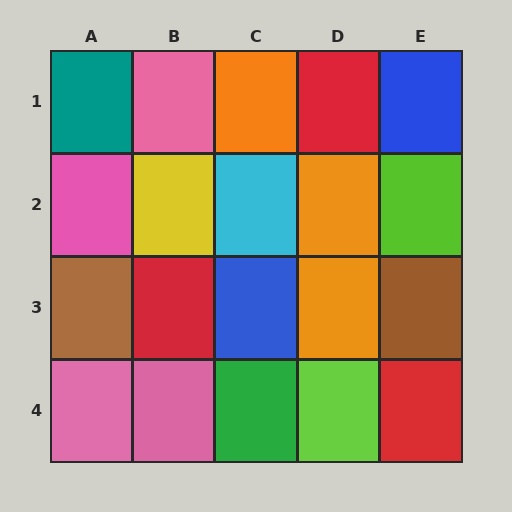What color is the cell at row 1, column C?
Orange.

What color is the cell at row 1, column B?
Pink.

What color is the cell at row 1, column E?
Blue.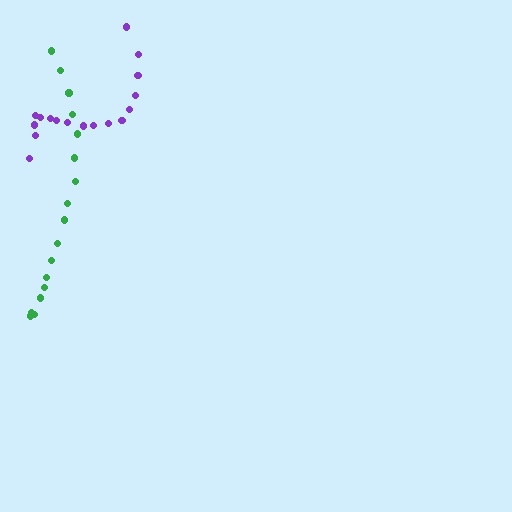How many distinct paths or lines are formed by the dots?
There are 2 distinct paths.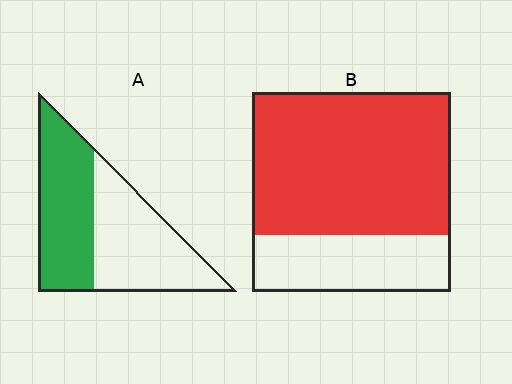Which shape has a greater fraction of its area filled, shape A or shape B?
Shape B.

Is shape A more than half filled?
Roughly half.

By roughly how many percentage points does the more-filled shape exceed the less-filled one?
By roughly 25 percentage points (B over A).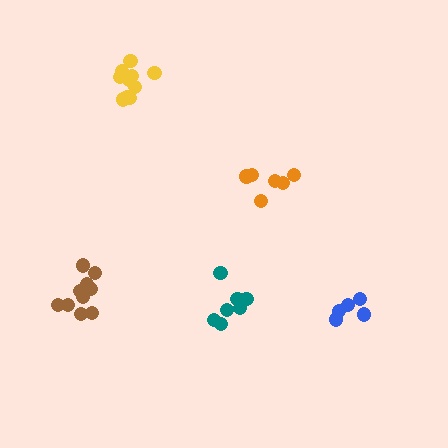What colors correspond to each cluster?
The clusters are colored: yellow, teal, brown, orange, blue.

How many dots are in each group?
Group 1: 11 dots, Group 2: 7 dots, Group 3: 10 dots, Group 4: 6 dots, Group 5: 5 dots (39 total).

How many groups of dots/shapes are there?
There are 5 groups.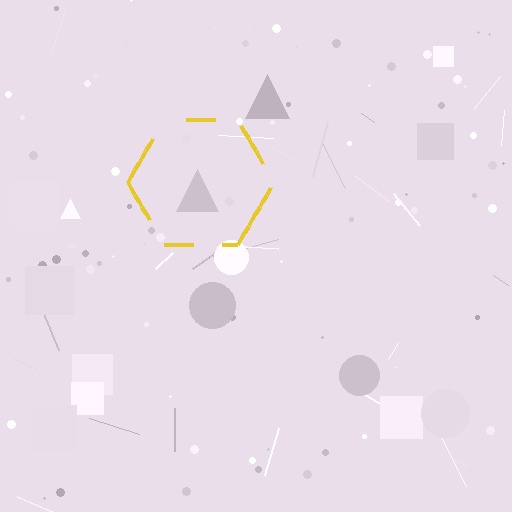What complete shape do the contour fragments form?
The contour fragments form a hexagon.